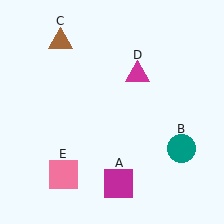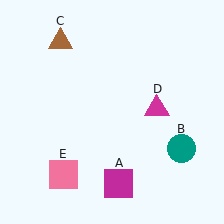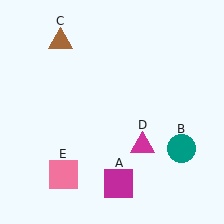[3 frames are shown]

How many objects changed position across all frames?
1 object changed position: magenta triangle (object D).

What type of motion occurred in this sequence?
The magenta triangle (object D) rotated clockwise around the center of the scene.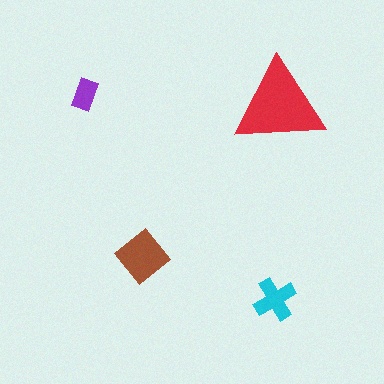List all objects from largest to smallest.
The red triangle, the brown diamond, the cyan cross, the purple rectangle.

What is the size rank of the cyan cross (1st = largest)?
3rd.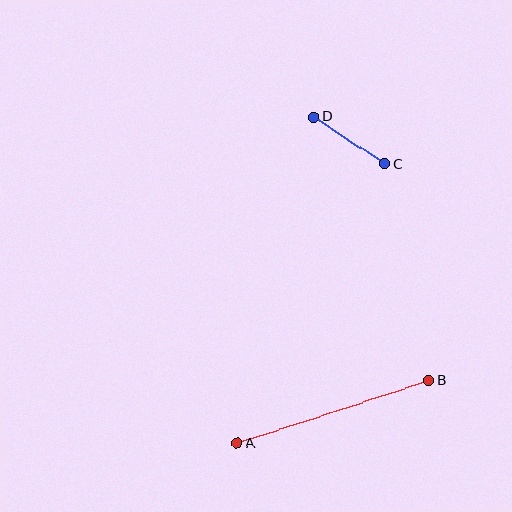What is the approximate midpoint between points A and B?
The midpoint is at approximately (333, 412) pixels.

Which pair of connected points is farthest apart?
Points A and B are farthest apart.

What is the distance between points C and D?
The distance is approximately 85 pixels.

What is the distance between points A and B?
The distance is approximately 202 pixels.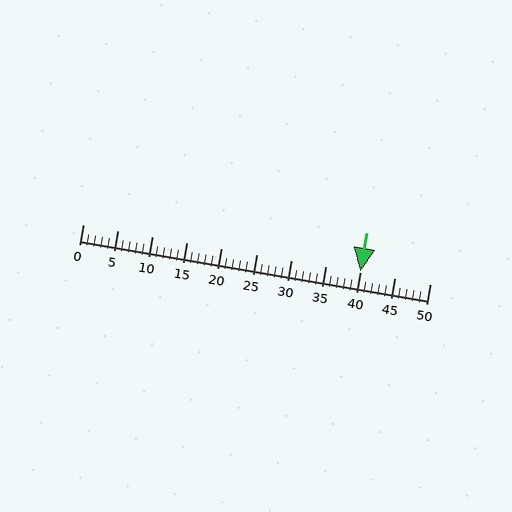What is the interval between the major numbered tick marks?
The major tick marks are spaced 5 units apart.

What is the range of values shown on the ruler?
The ruler shows values from 0 to 50.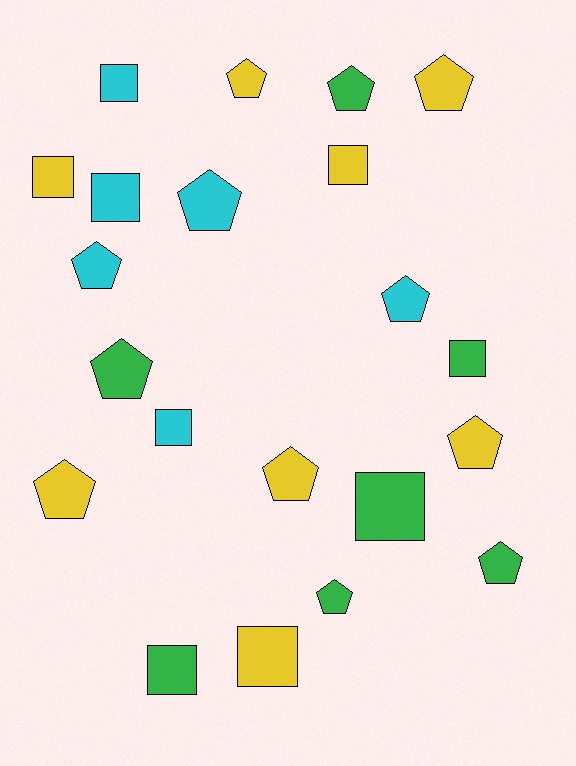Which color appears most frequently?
Yellow, with 8 objects.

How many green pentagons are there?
There are 4 green pentagons.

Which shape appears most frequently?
Pentagon, with 12 objects.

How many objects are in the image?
There are 21 objects.